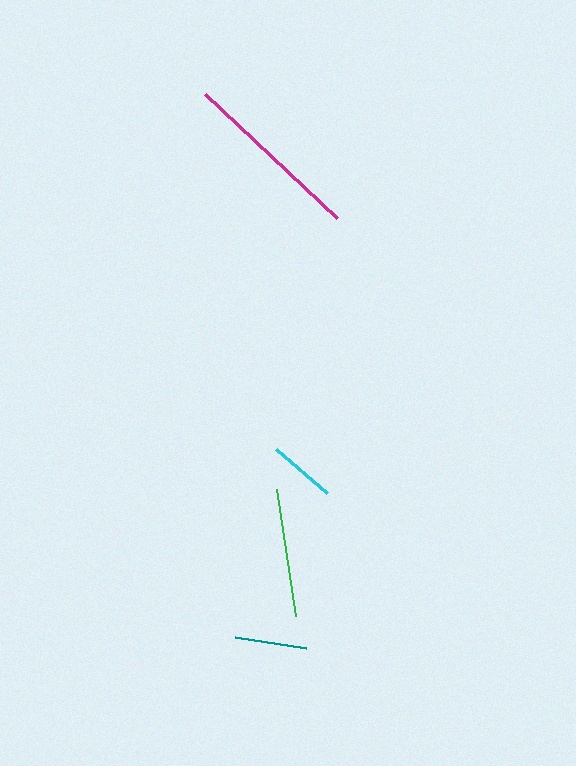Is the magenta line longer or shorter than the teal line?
The magenta line is longer than the teal line.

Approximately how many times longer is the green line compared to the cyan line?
The green line is approximately 1.9 times the length of the cyan line.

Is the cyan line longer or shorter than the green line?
The green line is longer than the cyan line.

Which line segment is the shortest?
The cyan line is the shortest at approximately 67 pixels.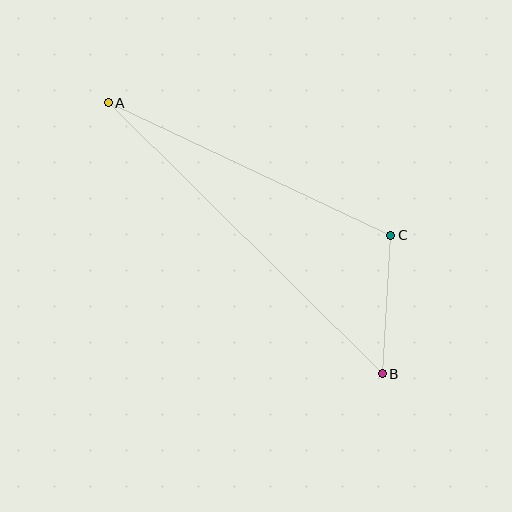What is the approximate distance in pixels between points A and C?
The distance between A and C is approximately 312 pixels.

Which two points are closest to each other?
Points B and C are closest to each other.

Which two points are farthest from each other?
Points A and B are farthest from each other.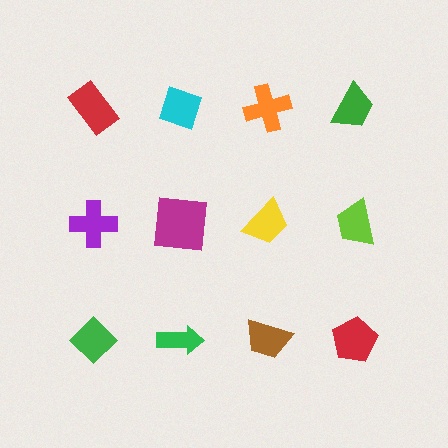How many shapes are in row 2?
4 shapes.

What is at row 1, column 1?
A red rectangle.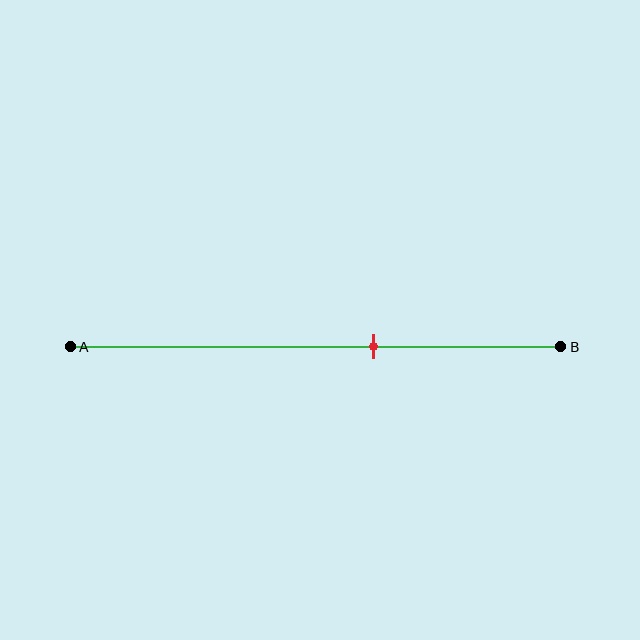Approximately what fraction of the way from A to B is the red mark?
The red mark is approximately 60% of the way from A to B.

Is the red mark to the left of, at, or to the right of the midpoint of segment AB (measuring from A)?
The red mark is to the right of the midpoint of segment AB.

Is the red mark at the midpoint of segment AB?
No, the mark is at about 60% from A, not at the 50% midpoint.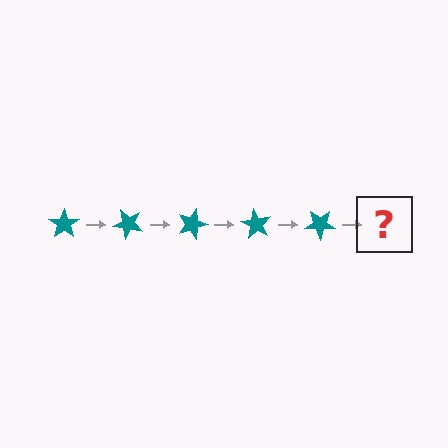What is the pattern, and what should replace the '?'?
The pattern is that the star rotates 45 degrees each step. The '?' should be a teal star rotated 225 degrees.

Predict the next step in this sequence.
The next step is a teal star rotated 225 degrees.